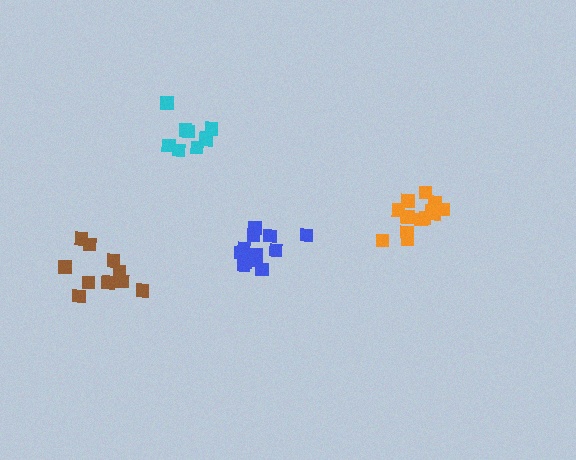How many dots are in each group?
Group 1: 9 dots, Group 2: 14 dots, Group 3: 13 dots, Group 4: 10 dots (46 total).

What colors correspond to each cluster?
The clusters are colored: cyan, blue, orange, brown.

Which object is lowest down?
The brown cluster is bottommost.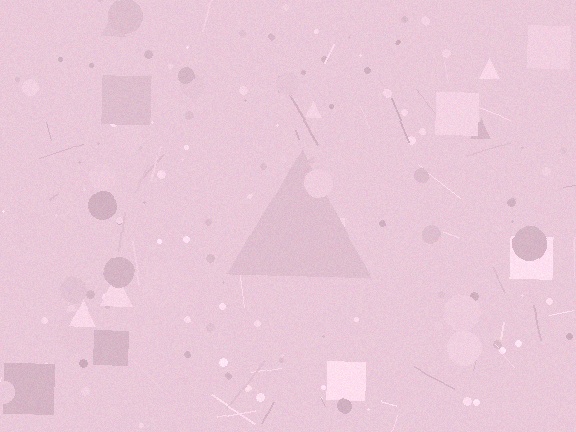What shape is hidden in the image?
A triangle is hidden in the image.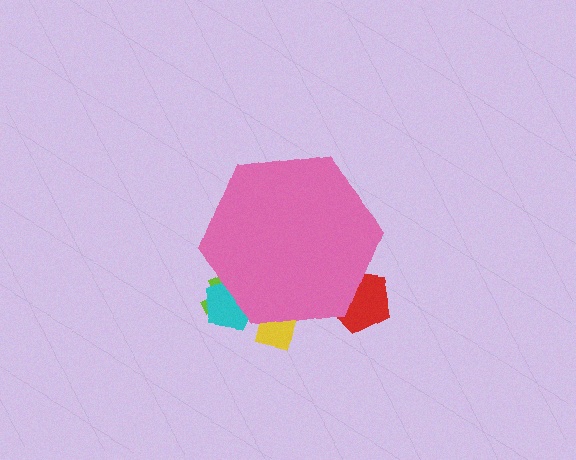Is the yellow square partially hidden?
Yes, the yellow square is partially hidden behind the pink hexagon.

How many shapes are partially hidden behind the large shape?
4 shapes are partially hidden.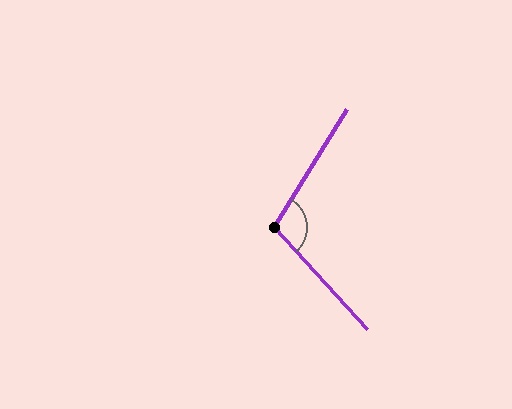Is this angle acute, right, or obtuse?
It is obtuse.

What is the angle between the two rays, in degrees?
Approximately 106 degrees.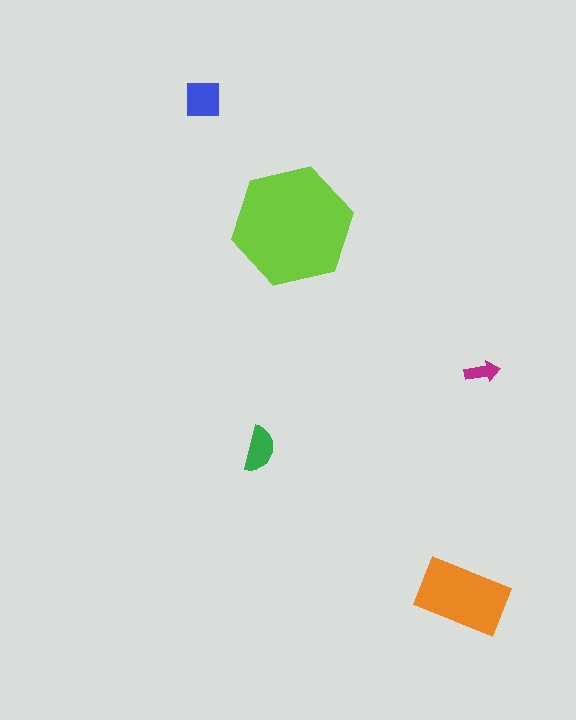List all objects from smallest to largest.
The magenta arrow, the green semicircle, the blue square, the orange rectangle, the lime hexagon.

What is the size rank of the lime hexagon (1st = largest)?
1st.